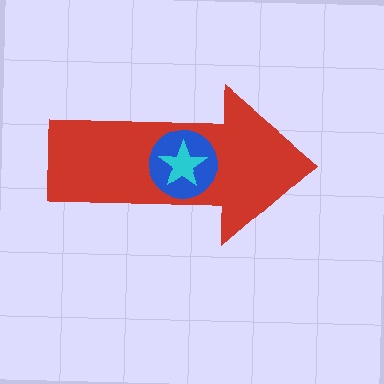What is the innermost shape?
The cyan star.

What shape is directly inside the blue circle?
The cyan star.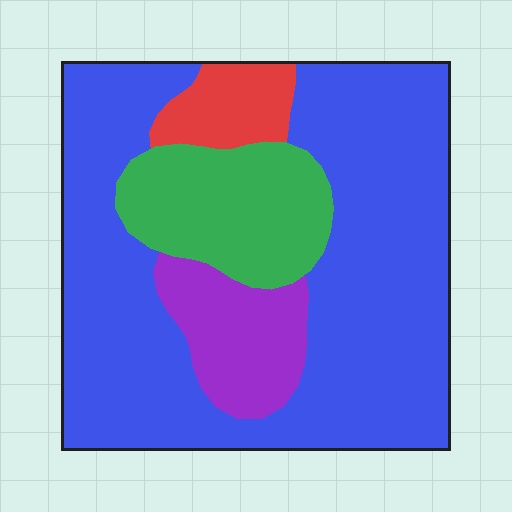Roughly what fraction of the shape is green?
Green covers around 15% of the shape.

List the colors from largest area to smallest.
From largest to smallest: blue, green, purple, red.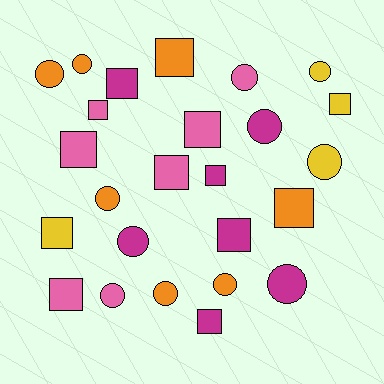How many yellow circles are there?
There are 2 yellow circles.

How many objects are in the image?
There are 25 objects.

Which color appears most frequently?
Magenta, with 7 objects.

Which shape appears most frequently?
Square, with 13 objects.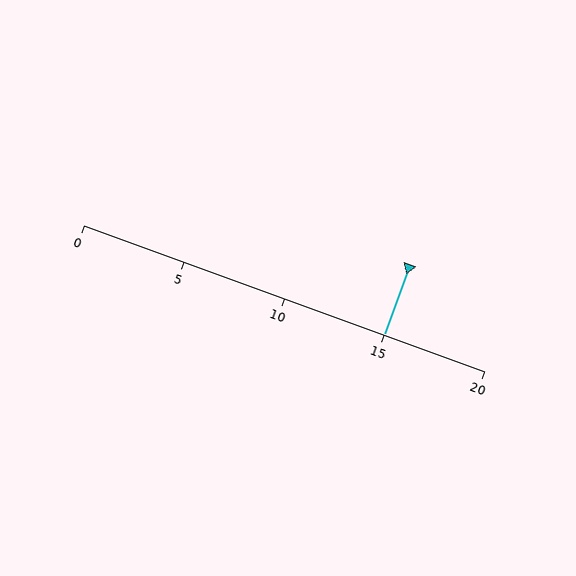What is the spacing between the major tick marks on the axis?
The major ticks are spaced 5 apart.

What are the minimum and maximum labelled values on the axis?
The axis runs from 0 to 20.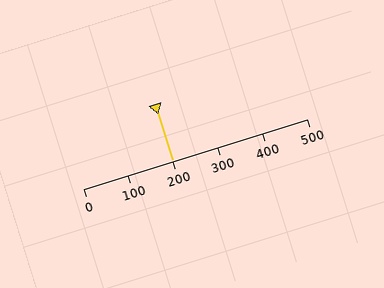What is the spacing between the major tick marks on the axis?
The major ticks are spaced 100 apart.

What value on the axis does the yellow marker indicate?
The marker indicates approximately 200.